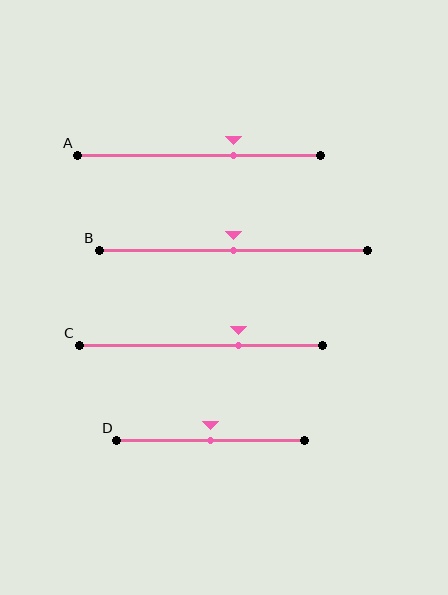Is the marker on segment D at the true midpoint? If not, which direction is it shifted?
Yes, the marker on segment D is at the true midpoint.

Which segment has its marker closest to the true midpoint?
Segment B has its marker closest to the true midpoint.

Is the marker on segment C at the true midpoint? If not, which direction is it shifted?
No, the marker on segment C is shifted to the right by about 15% of the segment length.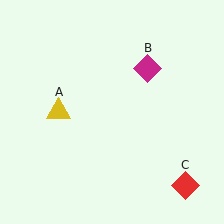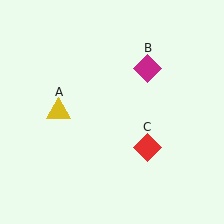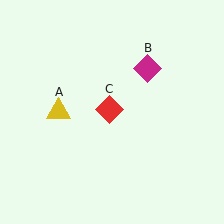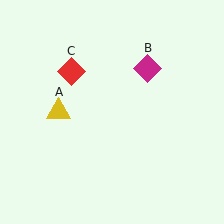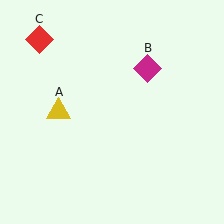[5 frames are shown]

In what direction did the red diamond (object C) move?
The red diamond (object C) moved up and to the left.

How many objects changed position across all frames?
1 object changed position: red diamond (object C).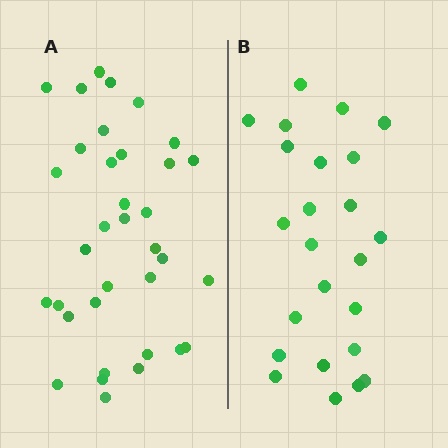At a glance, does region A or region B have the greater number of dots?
Region A (the left region) has more dots.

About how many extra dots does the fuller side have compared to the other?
Region A has roughly 12 or so more dots than region B.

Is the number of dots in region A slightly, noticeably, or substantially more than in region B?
Region A has substantially more. The ratio is roughly 1.5 to 1.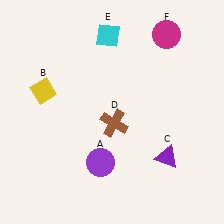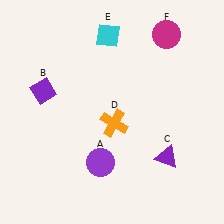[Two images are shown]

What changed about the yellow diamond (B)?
In Image 1, B is yellow. In Image 2, it changed to purple.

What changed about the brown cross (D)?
In Image 1, D is brown. In Image 2, it changed to orange.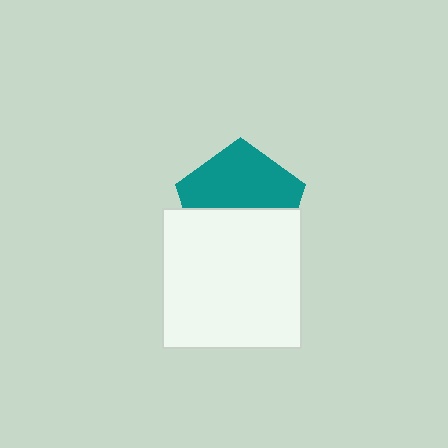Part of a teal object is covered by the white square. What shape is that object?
It is a pentagon.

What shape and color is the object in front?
The object in front is a white square.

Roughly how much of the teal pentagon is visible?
About half of it is visible (roughly 53%).